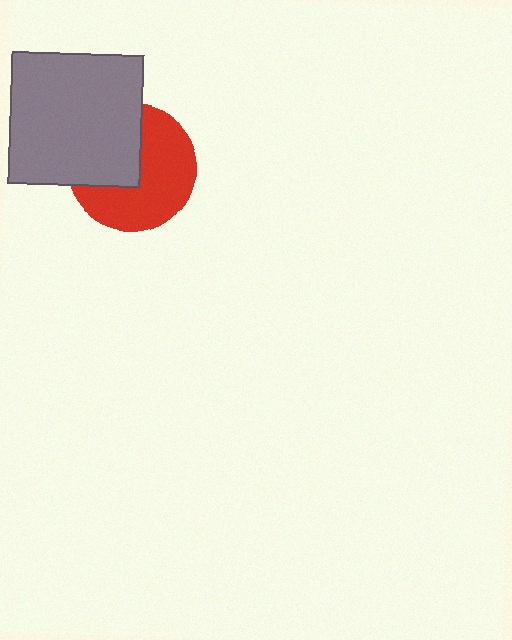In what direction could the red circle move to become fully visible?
The red circle could move toward the lower-right. That would shift it out from behind the gray square entirely.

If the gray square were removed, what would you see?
You would see the complete red circle.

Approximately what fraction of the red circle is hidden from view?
Roughly 40% of the red circle is hidden behind the gray square.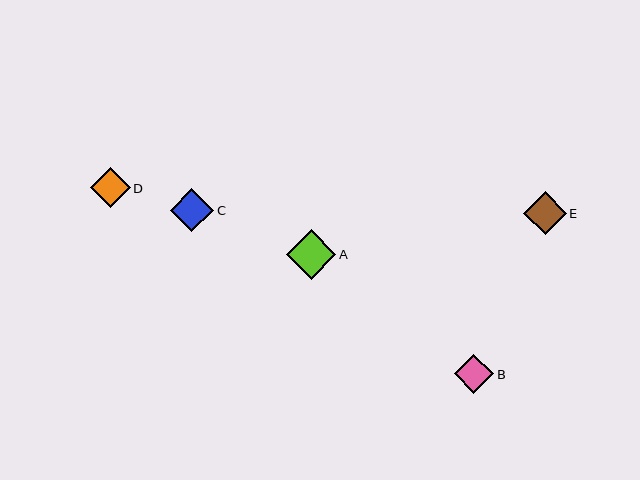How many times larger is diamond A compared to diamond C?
Diamond A is approximately 1.1 times the size of diamond C.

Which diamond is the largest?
Diamond A is the largest with a size of approximately 49 pixels.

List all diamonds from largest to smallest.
From largest to smallest: A, C, E, D, B.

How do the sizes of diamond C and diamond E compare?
Diamond C and diamond E are approximately the same size.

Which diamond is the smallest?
Diamond B is the smallest with a size of approximately 40 pixels.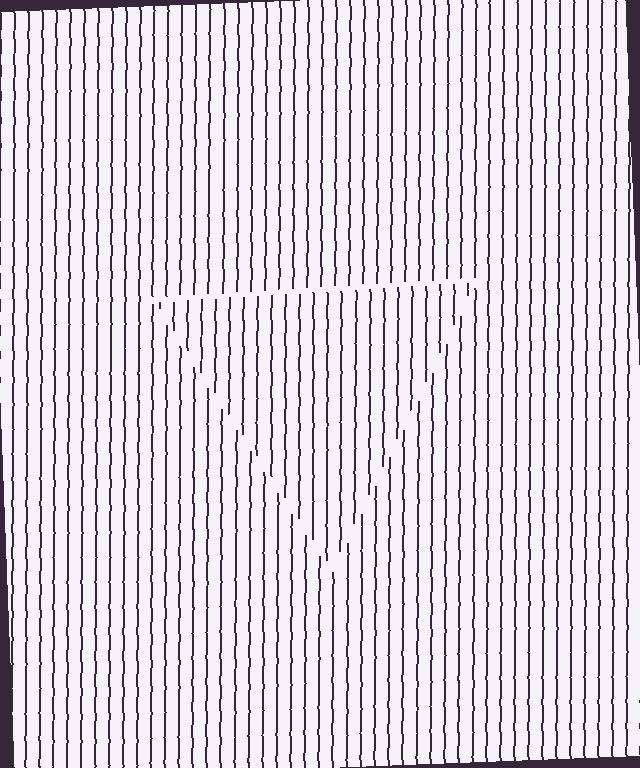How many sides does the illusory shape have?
3 sides — the line-ends trace a triangle.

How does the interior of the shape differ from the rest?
The interior of the shape contains the same grating, shifted by half a period — the contour is defined by the phase discontinuity where line-ends from the inner and outer gratings abut.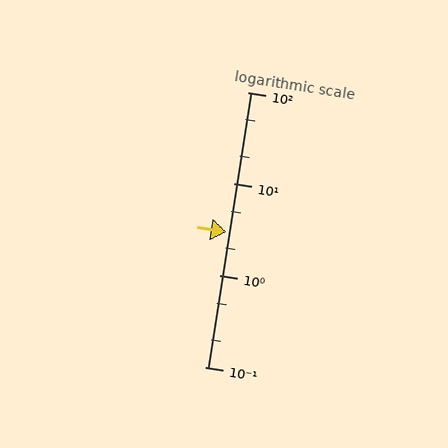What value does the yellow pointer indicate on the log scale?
The pointer indicates approximately 3.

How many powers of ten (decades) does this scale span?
The scale spans 3 decades, from 0.1 to 100.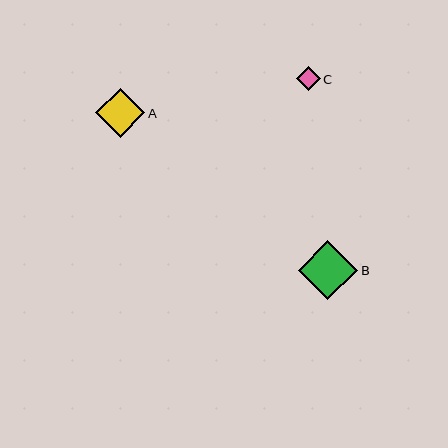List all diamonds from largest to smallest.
From largest to smallest: B, A, C.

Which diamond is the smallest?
Diamond C is the smallest with a size of approximately 24 pixels.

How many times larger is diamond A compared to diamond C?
Diamond A is approximately 2.1 times the size of diamond C.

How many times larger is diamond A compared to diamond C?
Diamond A is approximately 2.1 times the size of diamond C.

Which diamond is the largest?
Diamond B is the largest with a size of approximately 59 pixels.